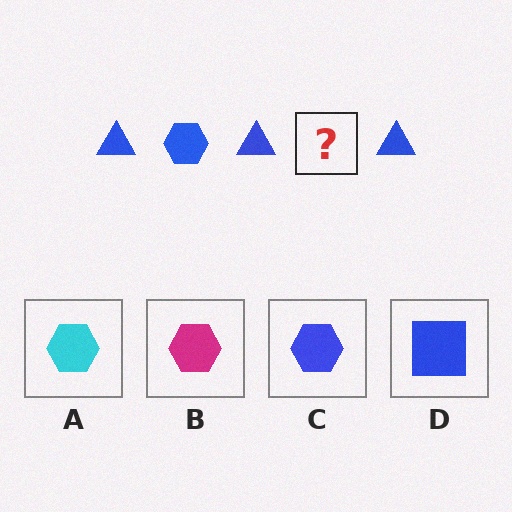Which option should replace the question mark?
Option C.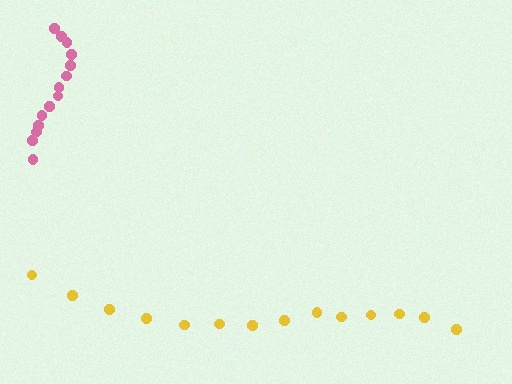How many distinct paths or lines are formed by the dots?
There are 2 distinct paths.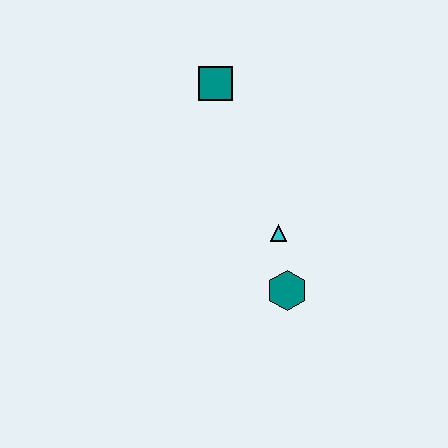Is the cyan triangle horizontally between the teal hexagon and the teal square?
Yes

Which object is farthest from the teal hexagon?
The teal square is farthest from the teal hexagon.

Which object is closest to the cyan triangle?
The teal hexagon is closest to the cyan triangle.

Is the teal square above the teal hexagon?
Yes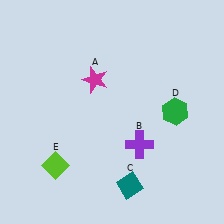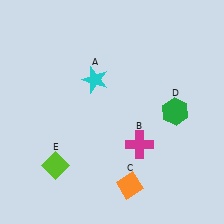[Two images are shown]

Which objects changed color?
A changed from magenta to cyan. B changed from purple to magenta. C changed from teal to orange.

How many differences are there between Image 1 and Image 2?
There are 3 differences between the two images.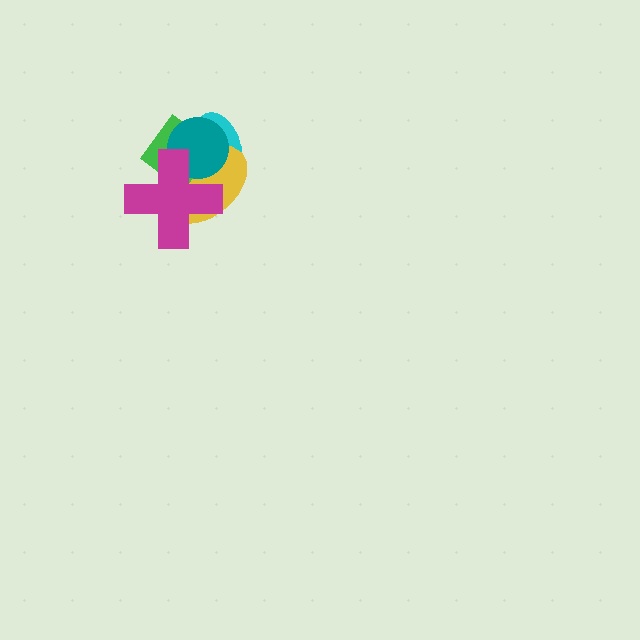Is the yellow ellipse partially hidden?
Yes, it is partially covered by another shape.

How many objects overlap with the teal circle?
4 objects overlap with the teal circle.